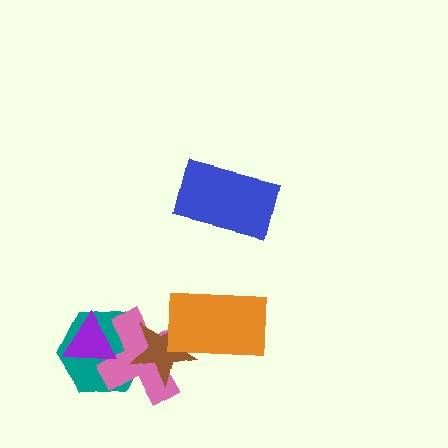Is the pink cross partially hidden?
Yes, it is partially covered by another shape.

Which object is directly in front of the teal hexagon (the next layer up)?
The pink cross is directly in front of the teal hexagon.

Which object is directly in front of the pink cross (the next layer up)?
The purple triangle is directly in front of the pink cross.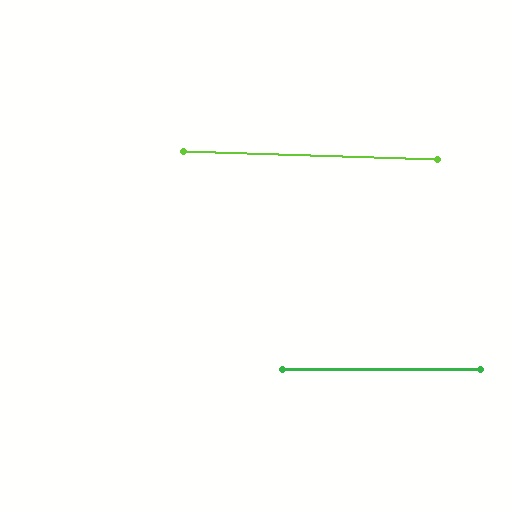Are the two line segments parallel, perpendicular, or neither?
Parallel — their directions differ by only 1.8°.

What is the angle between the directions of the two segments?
Approximately 2 degrees.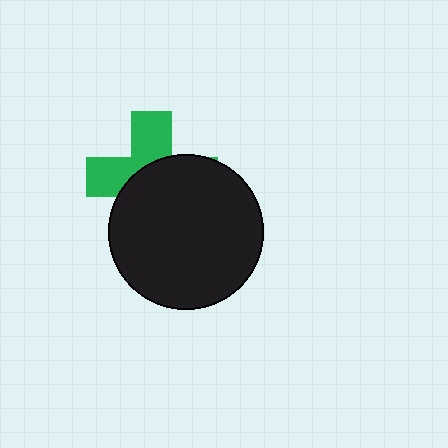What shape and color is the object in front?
The object in front is a black circle.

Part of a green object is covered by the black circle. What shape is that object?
It is a cross.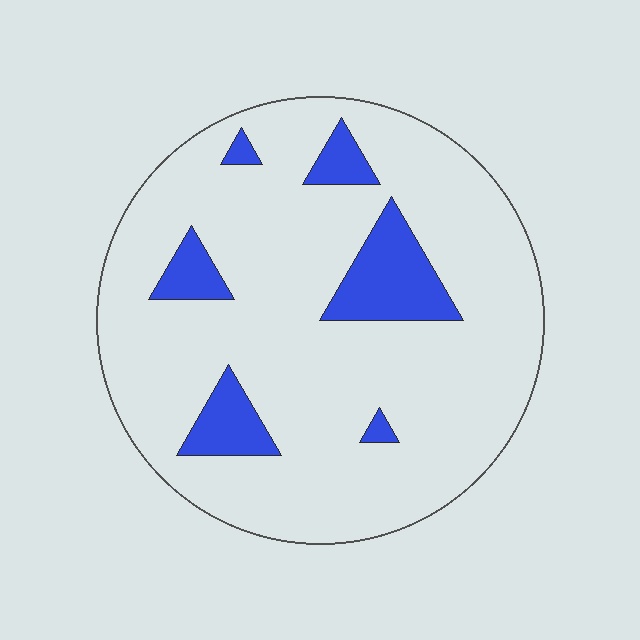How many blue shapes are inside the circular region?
6.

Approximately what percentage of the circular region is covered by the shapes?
Approximately 15%.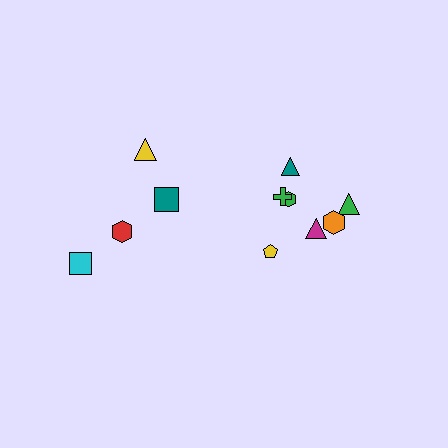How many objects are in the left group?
There are 4 objects.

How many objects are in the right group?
There are 7 objects.